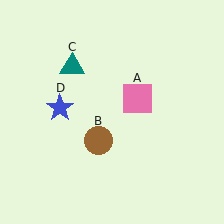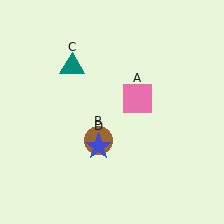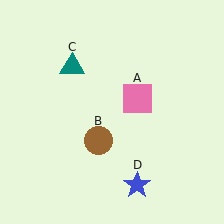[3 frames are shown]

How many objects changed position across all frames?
1 object changed position: blue star (object D).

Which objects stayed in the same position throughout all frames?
Pink square (object A) and brown circle (object B) and teal triangle (object C) remained stationary.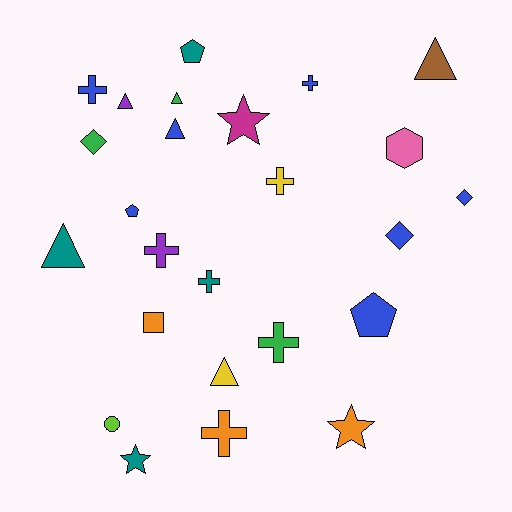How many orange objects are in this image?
There are 3 orange objects.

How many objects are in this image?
There are 25 objects.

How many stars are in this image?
There are 3 stars.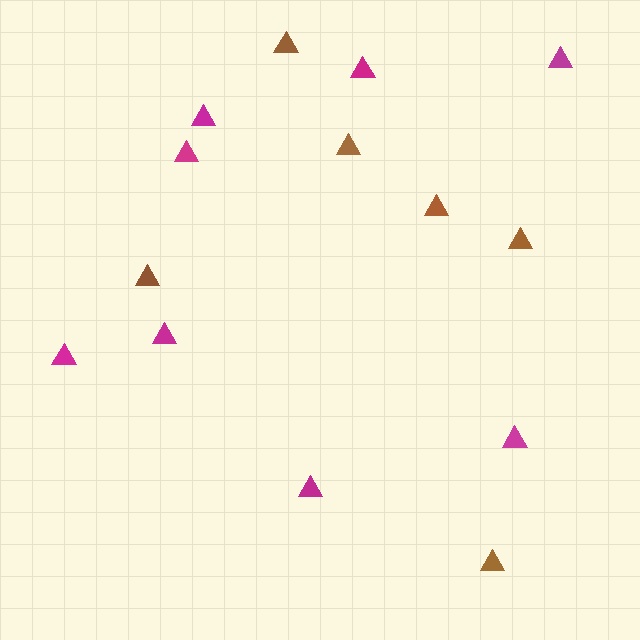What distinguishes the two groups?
There are 2 groups: one group of magenta triangles (8) and one group of brown triangles (6).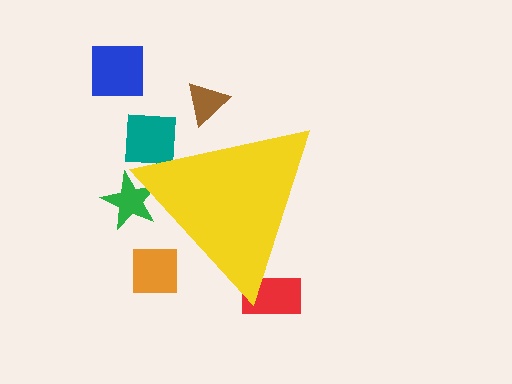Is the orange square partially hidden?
Yes, the orange square is partially hidden behind the yellow triangle.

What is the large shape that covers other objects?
A yellow triangle.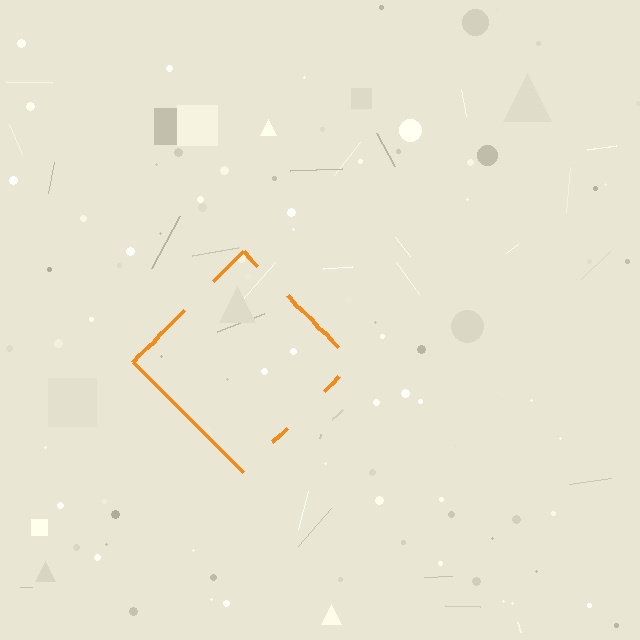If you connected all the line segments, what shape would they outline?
They would outline a diamond.